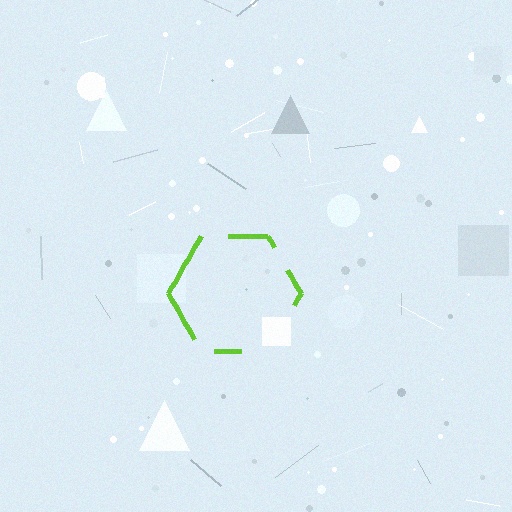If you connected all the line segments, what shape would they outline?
They would outline a hexagon.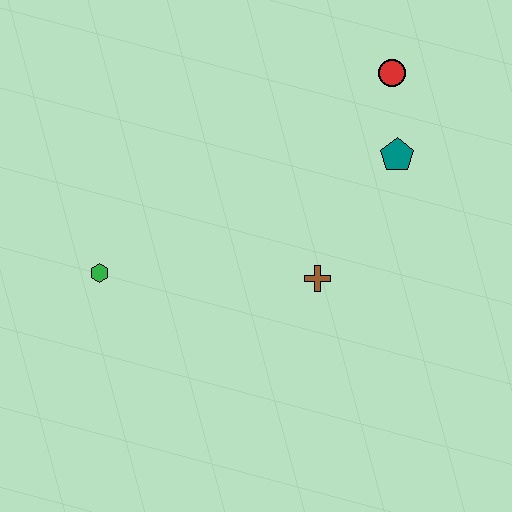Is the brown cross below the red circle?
Yes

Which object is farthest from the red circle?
The green hexagon is farthest from the red circle.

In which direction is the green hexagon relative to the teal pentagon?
The green hexagon is to the left of the teal pentagon.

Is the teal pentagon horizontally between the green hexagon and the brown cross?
No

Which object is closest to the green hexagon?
The brown cross is closest to the green hexagon.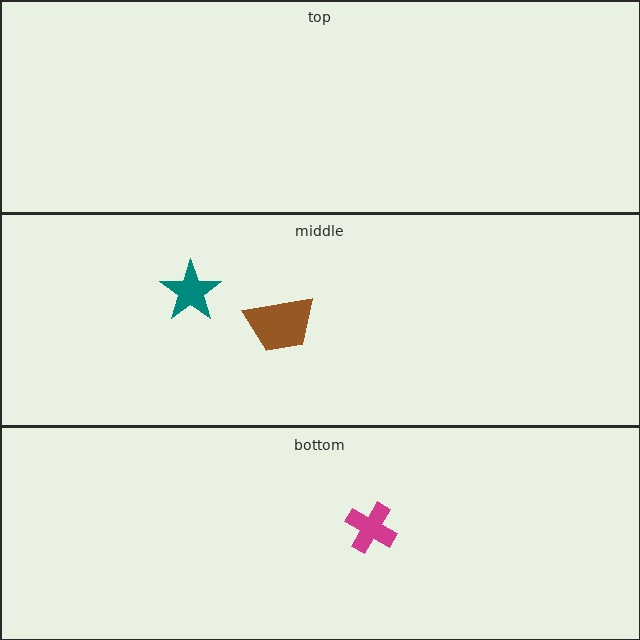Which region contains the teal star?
The middle region.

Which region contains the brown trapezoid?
The middle region.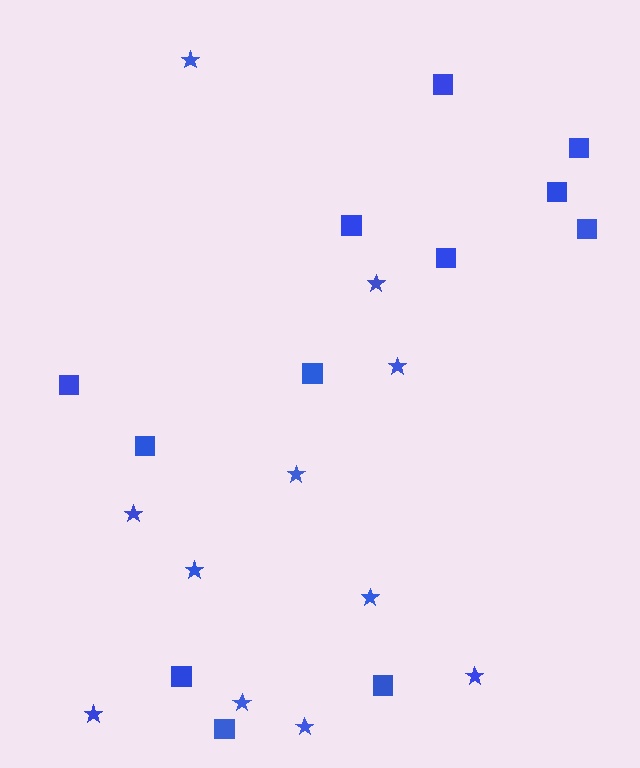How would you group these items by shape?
There are 2 groups: one group of squares (12) and one group of stars (11).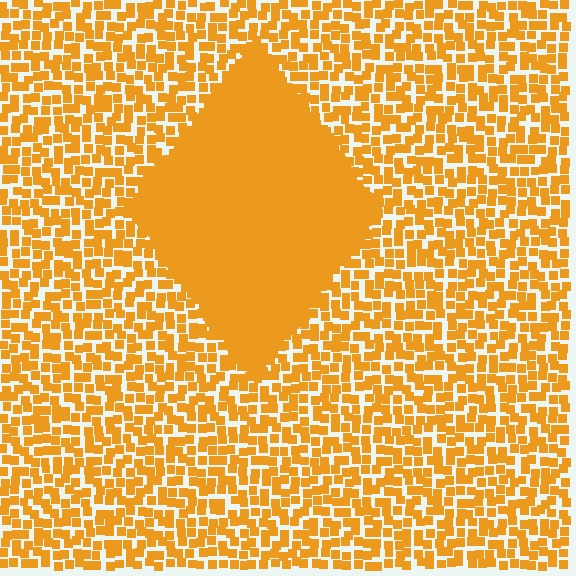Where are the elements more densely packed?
The elements are more densely packed inside the diamond boundary.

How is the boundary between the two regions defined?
The boundary is defined by a change in element density (approximately 2.9x ratio). All elements are the same color, size, and shape.